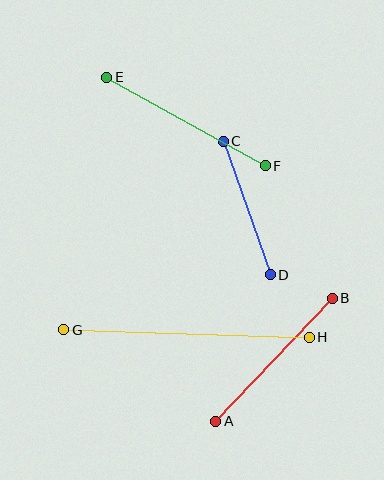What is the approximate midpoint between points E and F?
The midpoint is at approximately (186, 122) pixels.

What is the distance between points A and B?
The distance is approximately 169 pixels.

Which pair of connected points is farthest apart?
Points G and H are farthest apart.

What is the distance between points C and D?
The distance is approximately 142 pixels.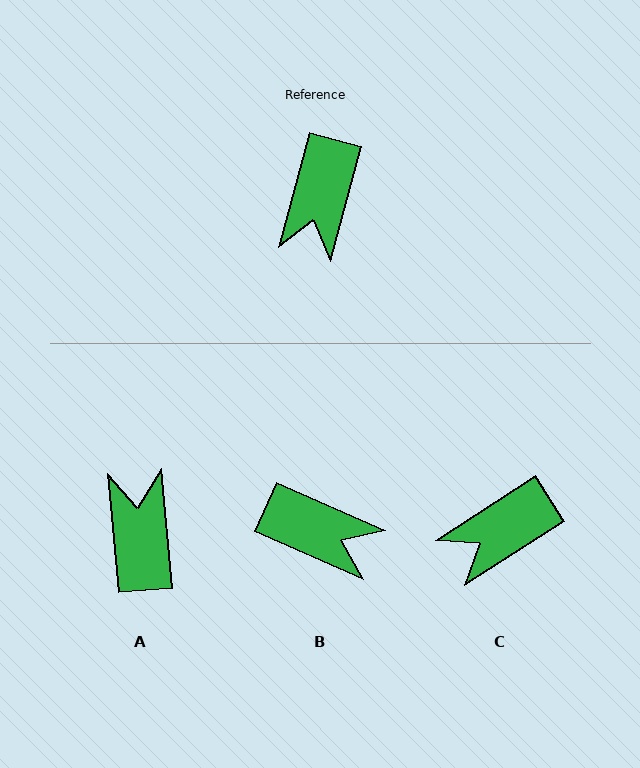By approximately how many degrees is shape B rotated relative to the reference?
Approximately 81 degrees counter-clockwise.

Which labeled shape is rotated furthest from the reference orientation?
A, about 159 degrees away.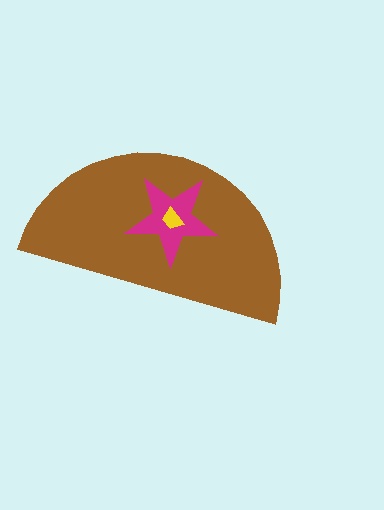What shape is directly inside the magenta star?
The yellow trapezoid.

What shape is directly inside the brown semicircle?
The magenta star.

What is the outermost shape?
The brown semicircle.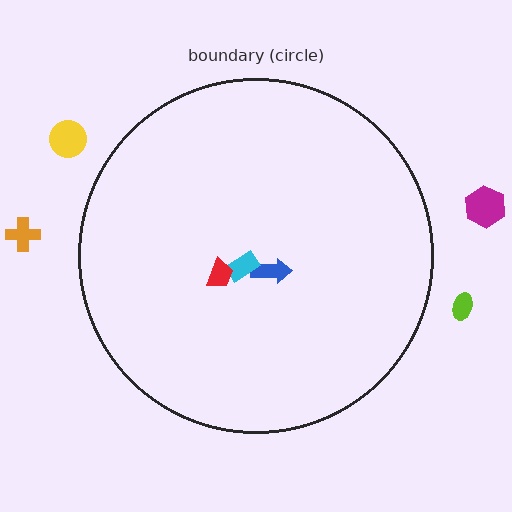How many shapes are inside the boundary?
3 inside, 4 outside.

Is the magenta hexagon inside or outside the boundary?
Outside.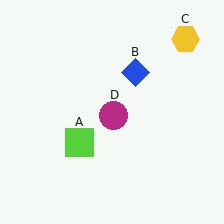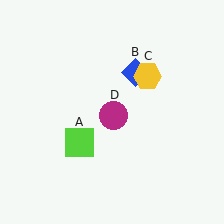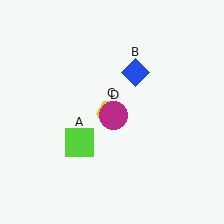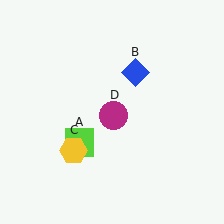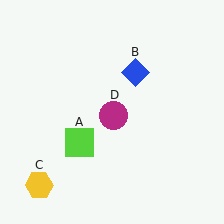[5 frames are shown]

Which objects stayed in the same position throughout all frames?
Lime square (object A) and blue diamond (object B) and magenta circle (object D) remained stationary.